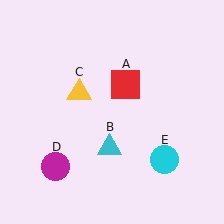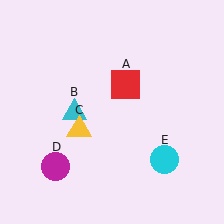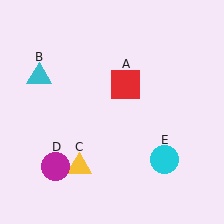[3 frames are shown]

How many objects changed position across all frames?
2 objects changed position: cyan triangle (object B), yellow triangle (object C).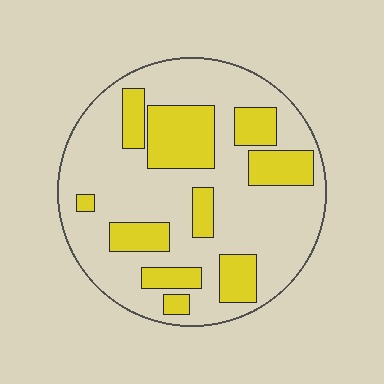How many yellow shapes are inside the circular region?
10.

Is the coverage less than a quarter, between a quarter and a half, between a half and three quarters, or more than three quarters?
Between a quarter and a half.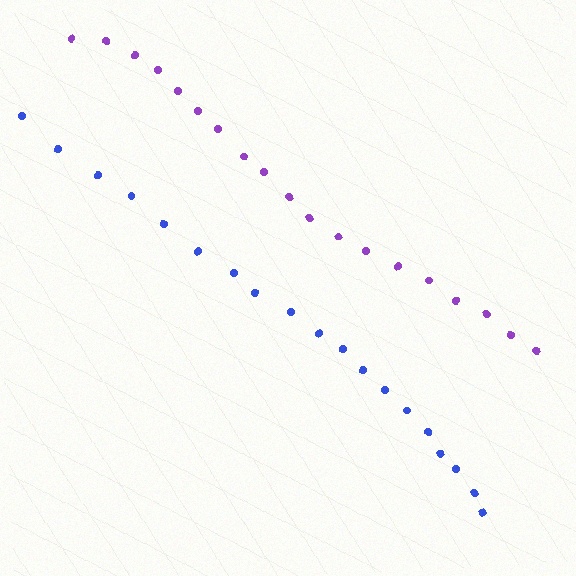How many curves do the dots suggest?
There are 2 distinct paths.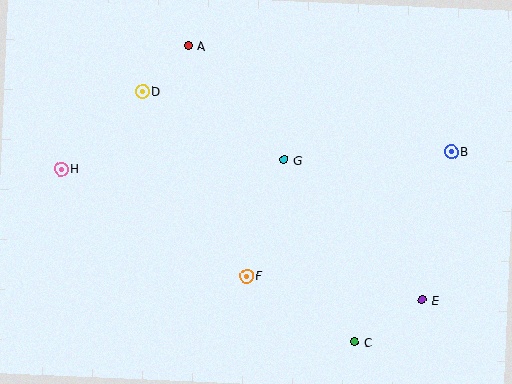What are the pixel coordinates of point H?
Point H is at (61, 169).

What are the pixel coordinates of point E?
Point E is at (422, 300).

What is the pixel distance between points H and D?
The distance between H and D is 112 pixels.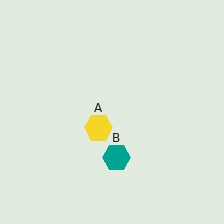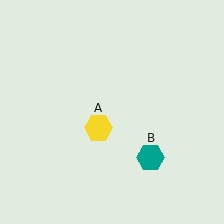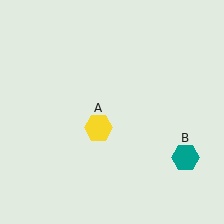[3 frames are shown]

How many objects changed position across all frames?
1 object changed position: teal hexagon (object B).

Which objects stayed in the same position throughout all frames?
Yellow hexagon (object A) remained stationary.